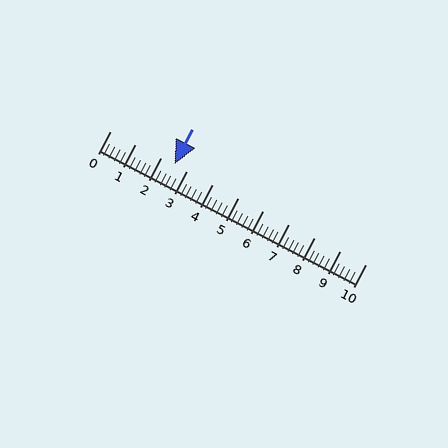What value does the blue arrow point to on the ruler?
The blue arrow points to approximately 2.5.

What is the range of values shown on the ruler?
The ruler shows values from 0 to 10.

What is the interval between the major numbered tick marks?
The major tick marks are spaced 1 units apart.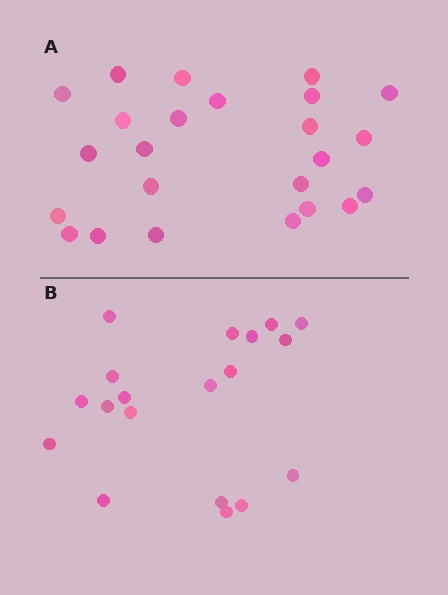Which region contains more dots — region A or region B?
Region A (the top region) has more dots.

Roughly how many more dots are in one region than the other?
Region A has about 5 more dots than region B.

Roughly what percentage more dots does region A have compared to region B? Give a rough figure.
About 25% more.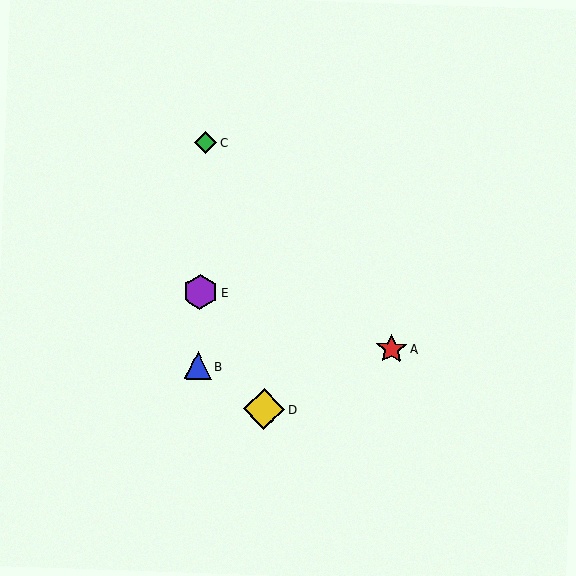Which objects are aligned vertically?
Objects B, C, E are aligned vertically.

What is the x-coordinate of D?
Object D is at x≈264.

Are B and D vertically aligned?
No, B is at x≈198 and D is at x≈264.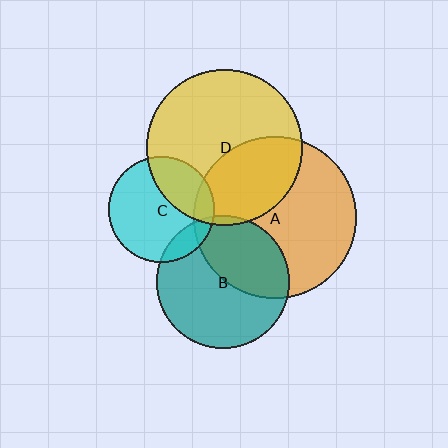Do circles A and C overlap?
Yes.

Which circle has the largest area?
Circle A (orange).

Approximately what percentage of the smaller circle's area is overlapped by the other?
Approximately 10%.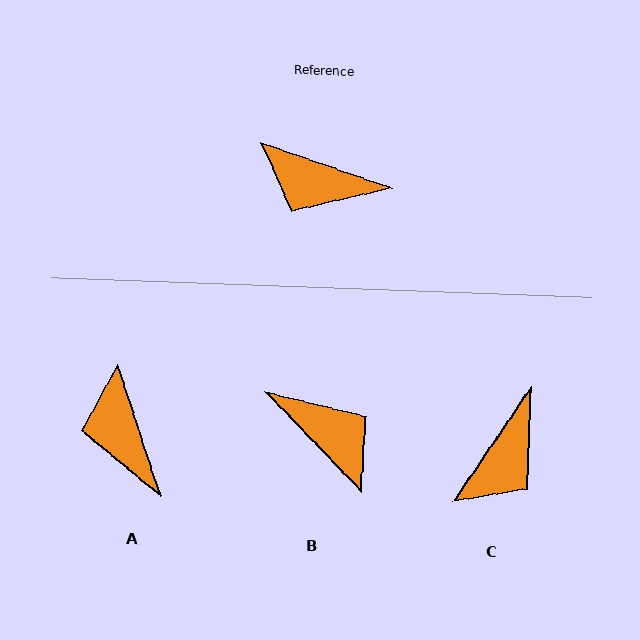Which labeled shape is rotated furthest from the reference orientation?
B, about 153 degrees away.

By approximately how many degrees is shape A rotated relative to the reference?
Approximately 52 degrees clockwise.